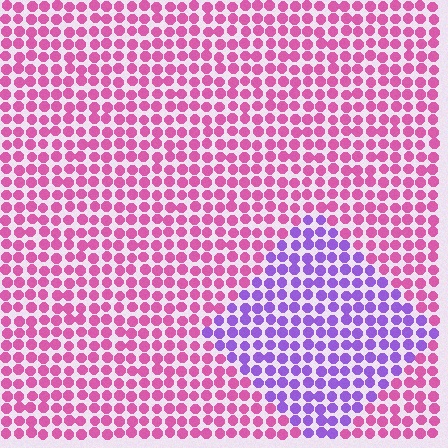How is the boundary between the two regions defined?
The boundary is defined purely by a slight shift in hue (about 53 degrees). Spacing, size, and orientation are identical on both sides.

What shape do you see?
I see a diamond.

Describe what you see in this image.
The image is filled with small pink elements in a uniform arrangement. A diamond-shaped region is visible where the elements are tinted to a slightly different hue, forming a subtle color boundary.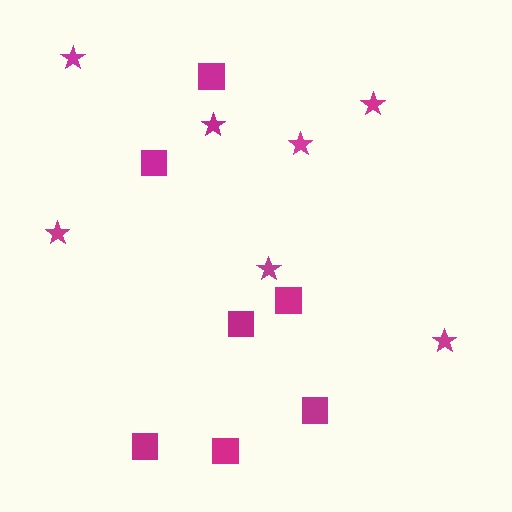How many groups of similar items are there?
There are 2 groups: one group of squares (7) and one group of stars (7).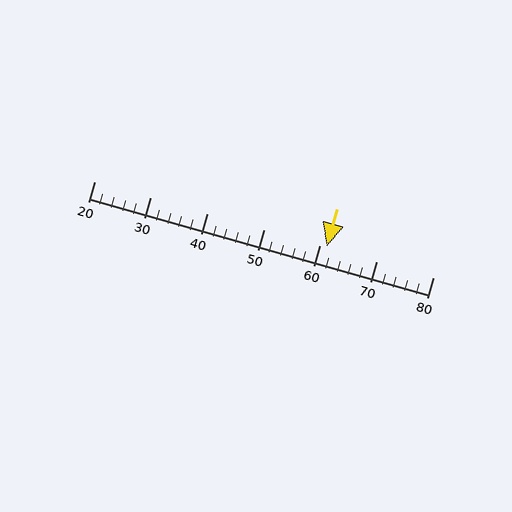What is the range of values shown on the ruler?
The ruler shows values from 20 to 80.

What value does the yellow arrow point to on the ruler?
The yellow arrow points to approximately 61.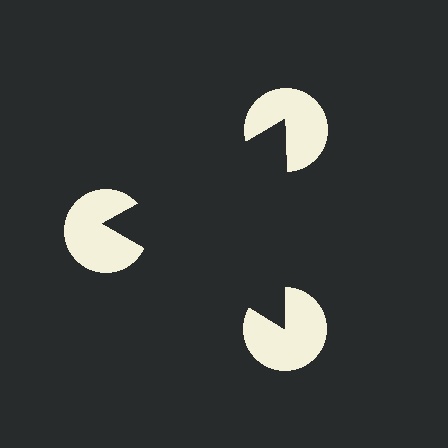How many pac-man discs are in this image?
There are 3 — one at each vertex of the illusory triangle.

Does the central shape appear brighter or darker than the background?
It typically appears slightly darker than the background, even though no actual brightness change is drawn.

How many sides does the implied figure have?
3 sides.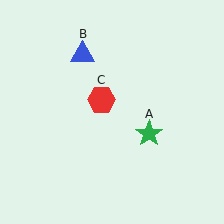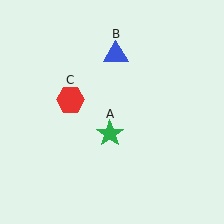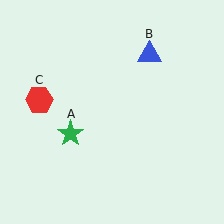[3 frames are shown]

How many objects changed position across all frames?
3 objects changed position: green star (object A), blue triangle (object B), red hexagon (object C).